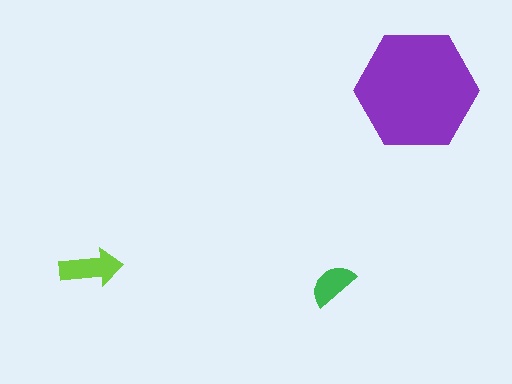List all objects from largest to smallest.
The purple hexagon, the lime arrow, the green semicircle.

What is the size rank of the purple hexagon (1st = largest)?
1st.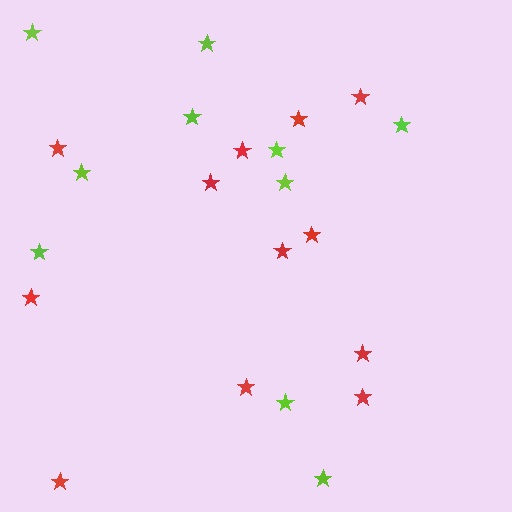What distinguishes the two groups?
There are 2 groups: one group of red stars (12) and one group of lime stars (10).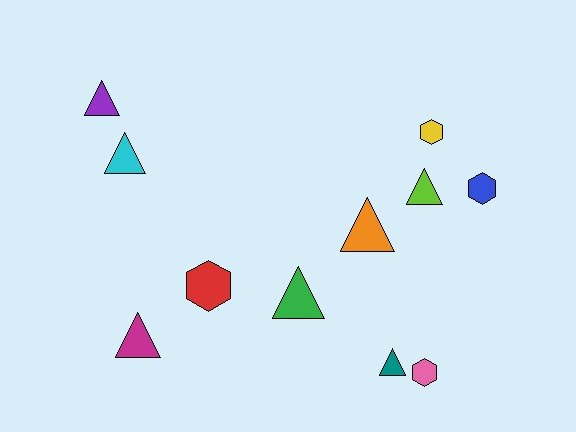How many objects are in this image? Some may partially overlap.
There are 11 objects.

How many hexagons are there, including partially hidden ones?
There are 4 hexagons.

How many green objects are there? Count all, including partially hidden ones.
There is 1 green object.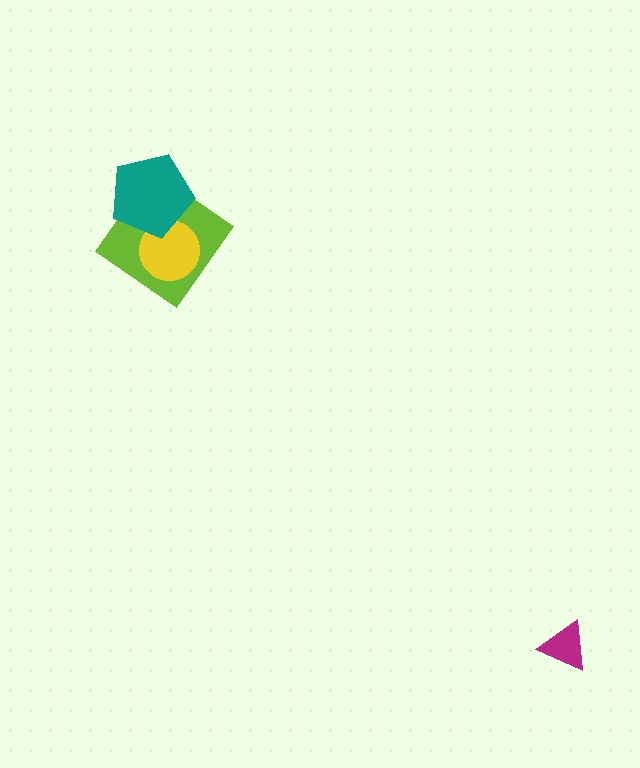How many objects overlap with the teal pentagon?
2 objects overlap with the teal pentagon.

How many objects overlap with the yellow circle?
2 objects overlap with the yellow circle.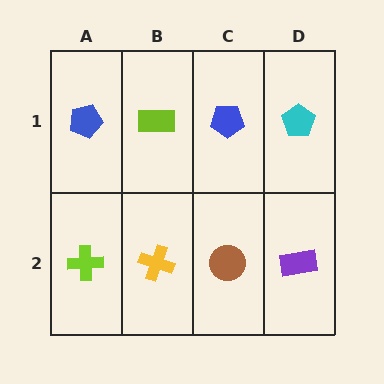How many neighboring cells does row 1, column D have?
2.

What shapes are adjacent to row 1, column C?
A brown circle (row 2, column C), a lime rectangle (row 1, column B), a cyan pentagon (row 1, column D).